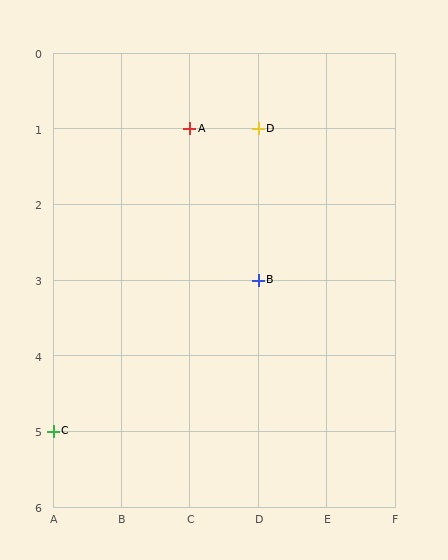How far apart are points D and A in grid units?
Points D and A are 1 column apart.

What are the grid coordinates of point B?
Point B is at grid coordinates (D, 3).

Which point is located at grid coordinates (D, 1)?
Point D is at (D, 1).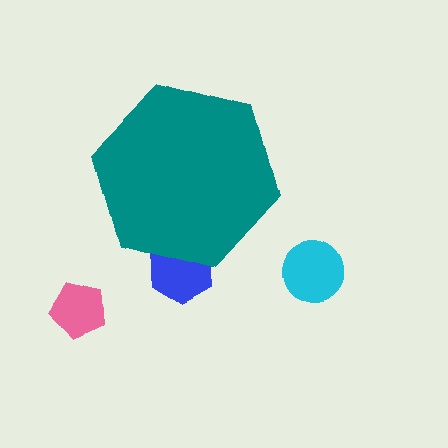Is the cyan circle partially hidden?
No, the cyan circle is fully visible.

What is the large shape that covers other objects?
A teal hexagon.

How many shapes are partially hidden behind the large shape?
1 shape is partially hidden.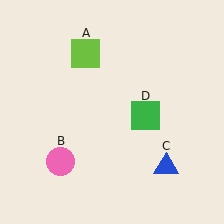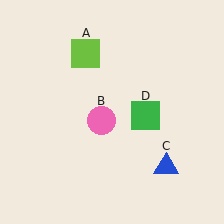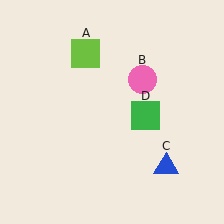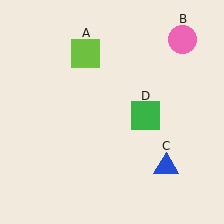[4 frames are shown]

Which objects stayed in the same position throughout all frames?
Lime square (object A) and blue triangle (object C) and green square (object D) remained stationary.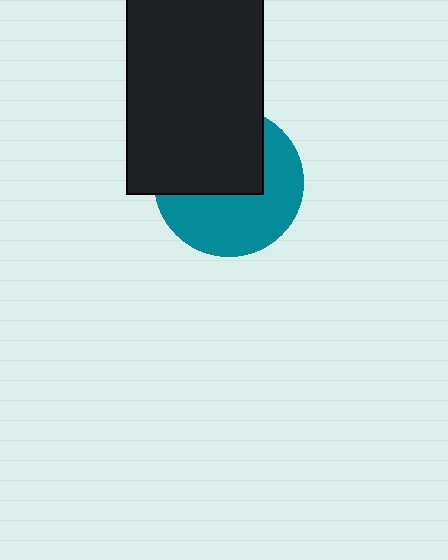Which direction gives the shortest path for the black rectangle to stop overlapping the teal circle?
Moving up gives the shortest separation.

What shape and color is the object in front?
The object in front is a black rectangle.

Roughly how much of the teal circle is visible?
About half of it is visible (roughly 53%).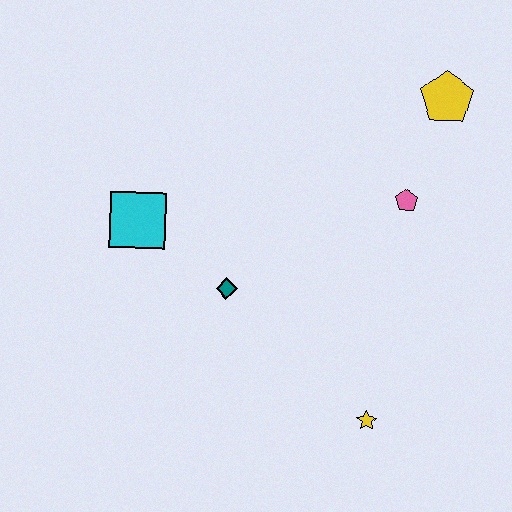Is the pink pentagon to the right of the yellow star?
Yes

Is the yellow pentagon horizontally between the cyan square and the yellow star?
No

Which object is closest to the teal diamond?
The cyan square is closest to the teal diamond.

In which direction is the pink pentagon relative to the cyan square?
The pink pentagon is to the right of the cyan square.